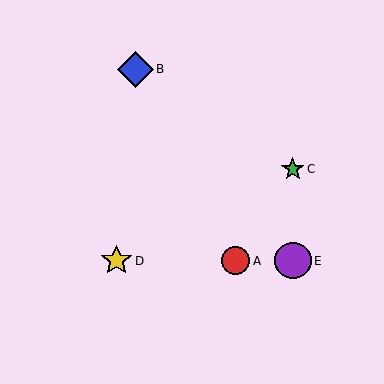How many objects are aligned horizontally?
3 objects (A, D, E) are aligned horizontally.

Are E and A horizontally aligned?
Yes, both are at y≈261.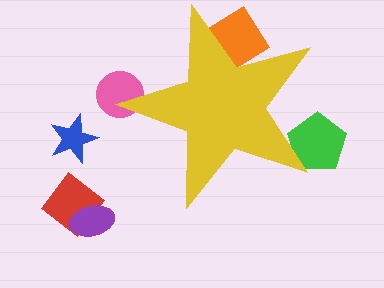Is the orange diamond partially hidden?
Yes, the orange diamond is partially hidden behind the yellow star.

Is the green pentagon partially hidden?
Yes, the green pentagon is partially hidden behind the yellow star.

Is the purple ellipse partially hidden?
No, the purple ellipse is fully visible.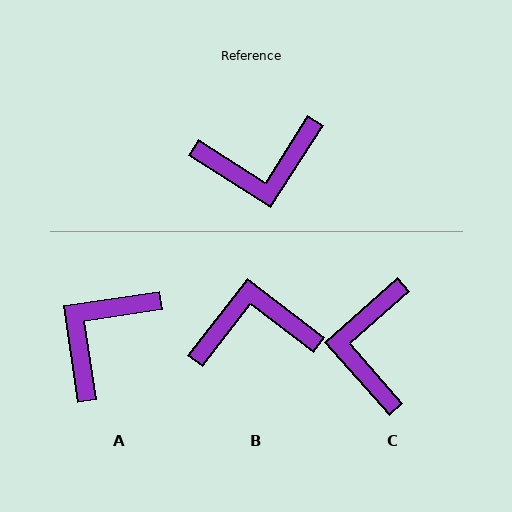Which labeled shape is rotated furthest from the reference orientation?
B, about 175 degrees away.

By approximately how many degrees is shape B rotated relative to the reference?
Approximately 175 degrees counter-clockwise.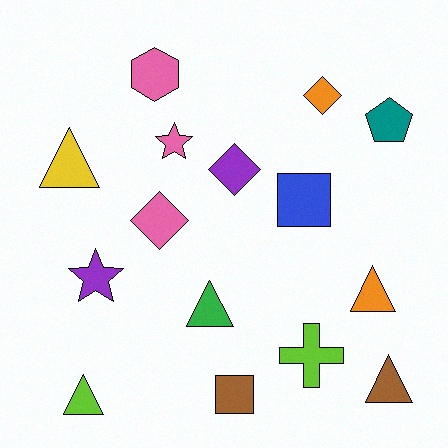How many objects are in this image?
There are 15 objects.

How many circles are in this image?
There are no circles.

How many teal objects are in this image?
There is 1 teal object.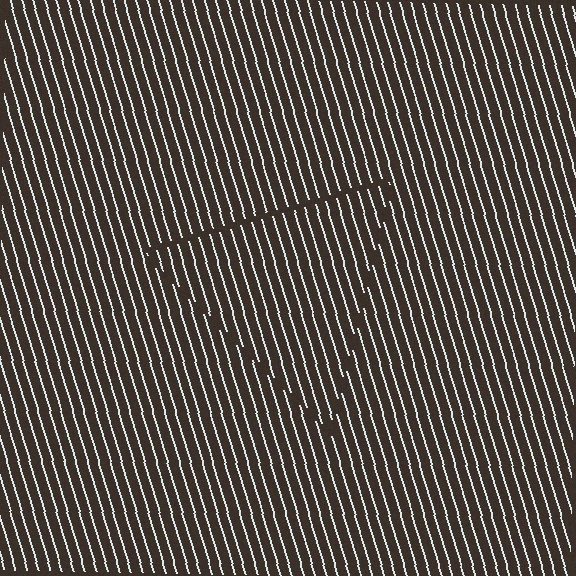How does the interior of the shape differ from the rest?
The interior of the shape contains the same grating, shifted by half a period — the contour is defined by the phase discontinuity where line-ends from the inner and outer gratings abut.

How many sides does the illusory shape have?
3 sides — the line-ends trace a triangle.